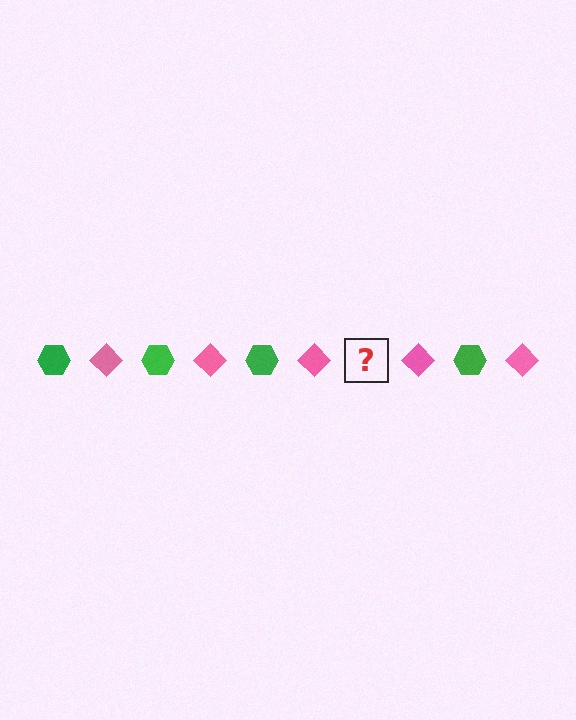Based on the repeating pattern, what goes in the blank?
The blank should be a green hexagon.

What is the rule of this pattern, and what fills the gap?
The rule is that the pattern alternates between green hexagon and pink diamond. The gap should be filled with a green hexagon.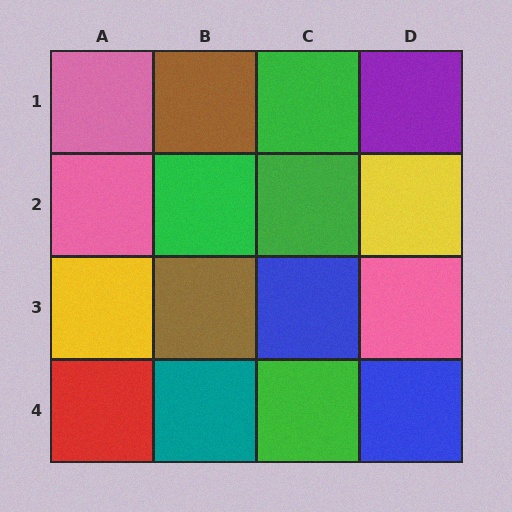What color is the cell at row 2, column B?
Green.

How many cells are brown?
2 cells are brown.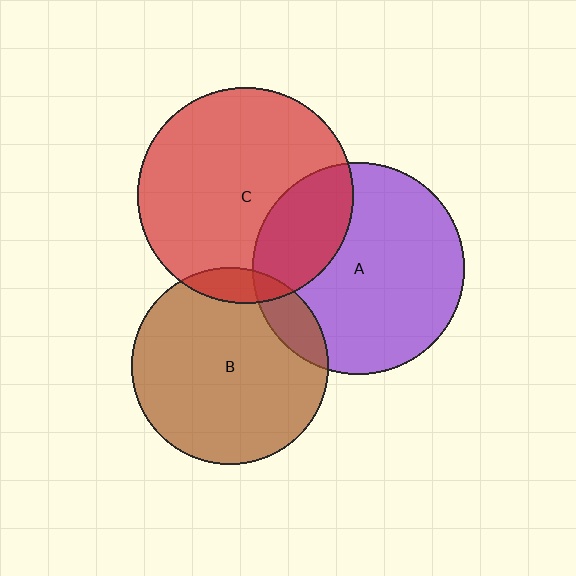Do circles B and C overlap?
Yes.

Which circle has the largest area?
Circle C (red).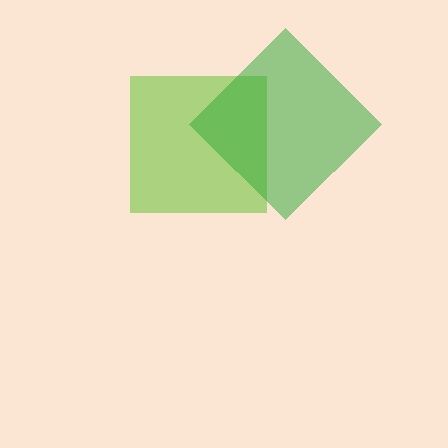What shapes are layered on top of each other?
The layered shapes are: a lime square, a green diamond.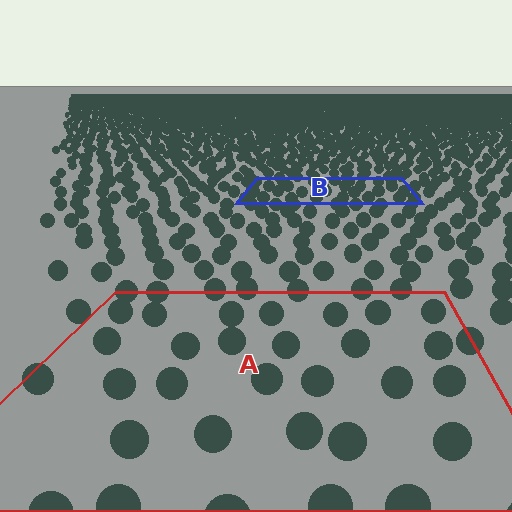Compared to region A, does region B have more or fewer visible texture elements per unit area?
Region B has more texture elements per unit area — they are packed more densely because it is farther away.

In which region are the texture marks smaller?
The texture marks are smaller in region B, because it is farther away.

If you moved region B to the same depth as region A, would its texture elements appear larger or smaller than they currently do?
They would appear larger. At a closer depth, the same texture elements are projected at a bigger on-screen size.